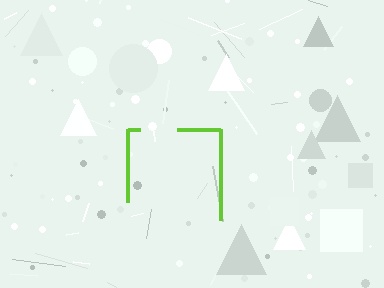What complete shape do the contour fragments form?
The contour fragments form a square.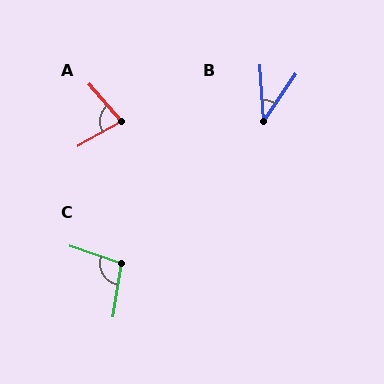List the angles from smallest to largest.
B (37°), A (79°), C (100°).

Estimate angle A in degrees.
Approximately 79 degrees.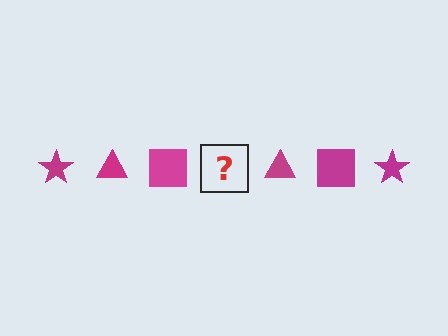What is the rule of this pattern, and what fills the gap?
The rule is that the pattern cycles through star, triangle, square shapes in magenta. The gap should be filled with a magenta star.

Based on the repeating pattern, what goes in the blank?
The blank should be a magenta star.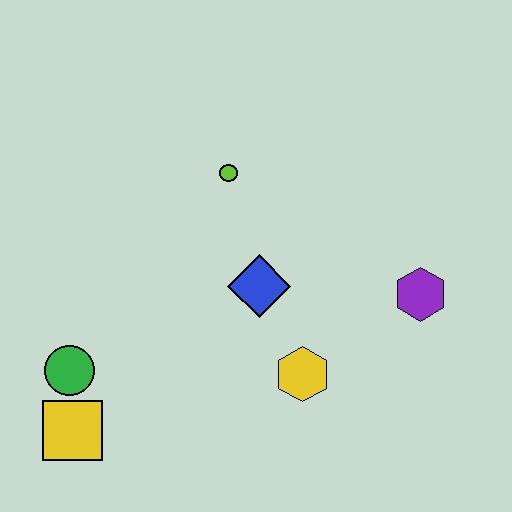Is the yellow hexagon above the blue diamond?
No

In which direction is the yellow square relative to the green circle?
The yellow square is below the green circle.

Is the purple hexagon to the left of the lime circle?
No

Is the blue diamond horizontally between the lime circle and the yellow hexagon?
Yes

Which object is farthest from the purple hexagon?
The yellow square is farthest from the purple hexagon.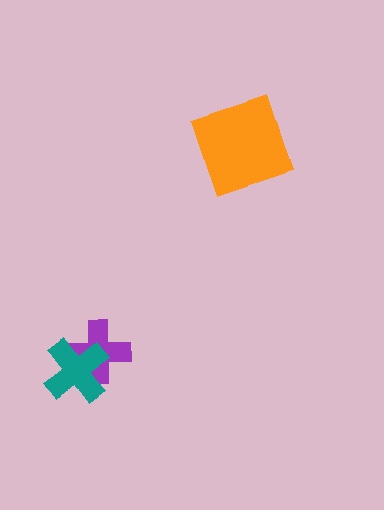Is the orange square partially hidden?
No, no other shape covers it.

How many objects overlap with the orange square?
0 objects overlap with the orange square.